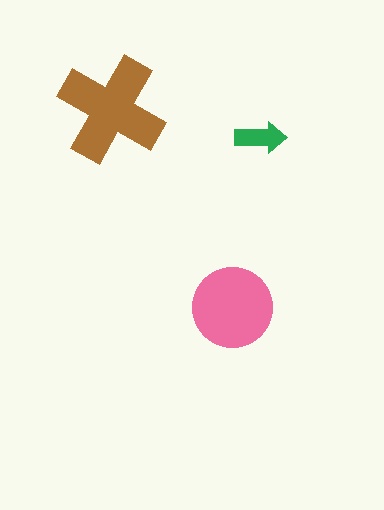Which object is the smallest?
The green arrow.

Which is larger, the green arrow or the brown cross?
The brown cross.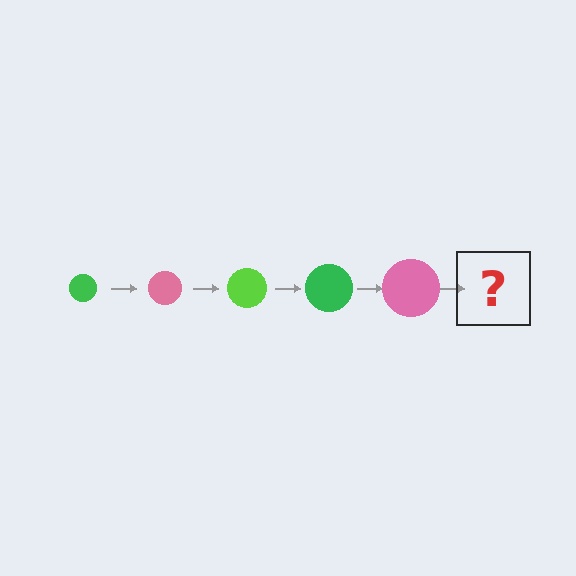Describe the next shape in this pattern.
It should be a lime circle, larger than the previous one.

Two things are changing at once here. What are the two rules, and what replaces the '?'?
The two rules are that the circle grows larger each step and the color cycles through green, pink, and lime. The '?' should be a lime circle, larger than the previous one.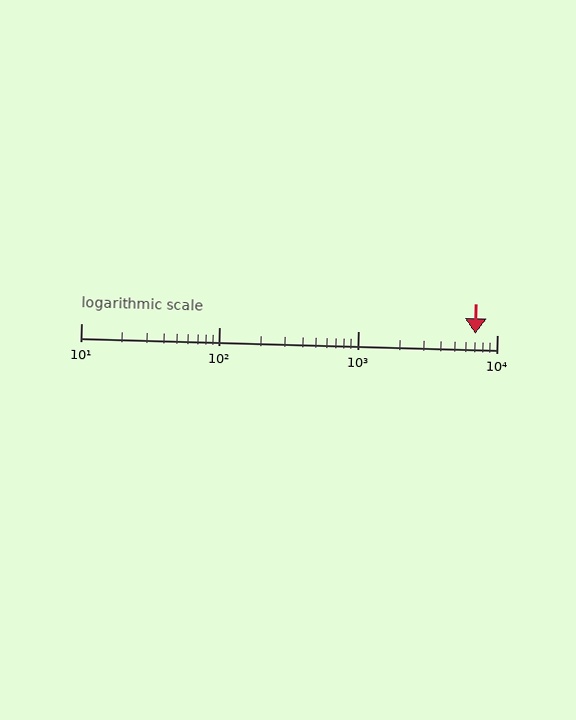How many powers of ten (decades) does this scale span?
The scale spans 3 decades, from 10 to 10000.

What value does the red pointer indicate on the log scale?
The pointer indicates approximately 7000.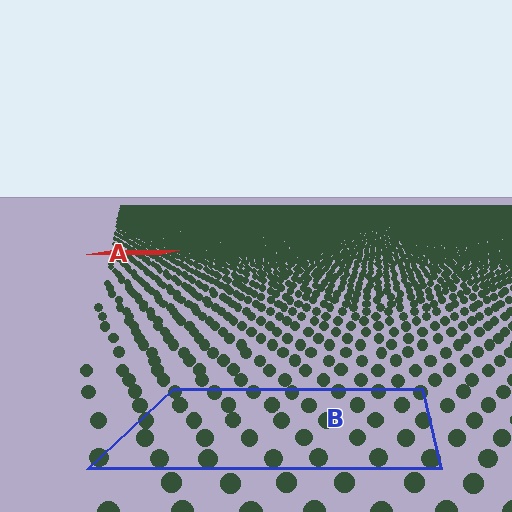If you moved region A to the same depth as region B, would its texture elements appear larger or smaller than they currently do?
They would appear larger. At a closer depth, the same texture elements are projected at a bigger on-screen size.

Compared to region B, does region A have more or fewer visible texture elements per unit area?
Region A has more texture elements per unit area — they are packed more densely because it is farther away.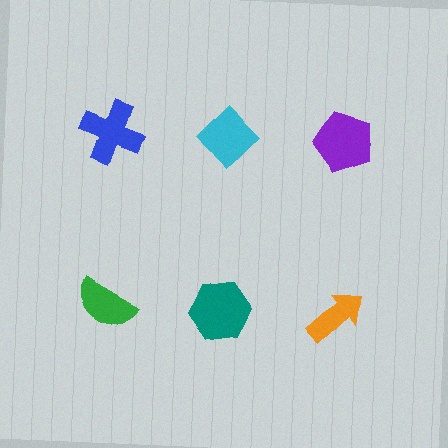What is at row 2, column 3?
An orange arrow.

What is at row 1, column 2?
A cyan diamond.